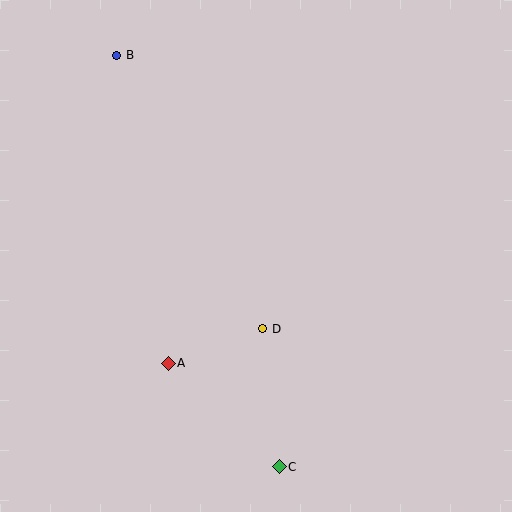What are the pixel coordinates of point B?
Point B is at (117, 55).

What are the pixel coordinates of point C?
Point C is at (279, 467).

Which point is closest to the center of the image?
Point D at (263, 329) is closest to the center.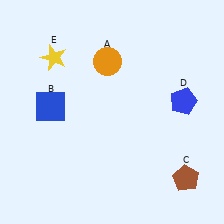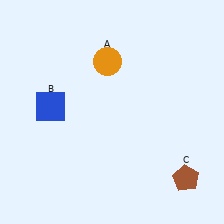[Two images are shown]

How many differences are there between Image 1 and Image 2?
There are 2 differences between the two images.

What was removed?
The yellow star (E), the blue pentagon (D) were removed in Image 2.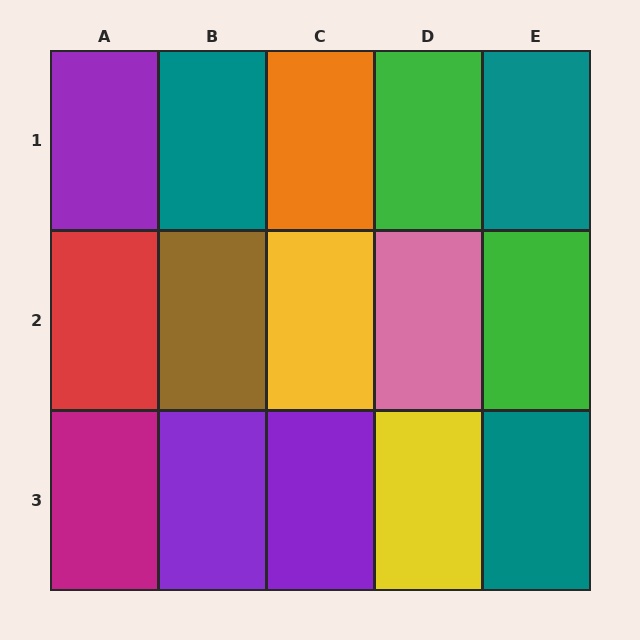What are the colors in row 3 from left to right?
Magenta, purple, purple, yellow, teal.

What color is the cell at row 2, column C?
Yellow.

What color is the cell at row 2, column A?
Red.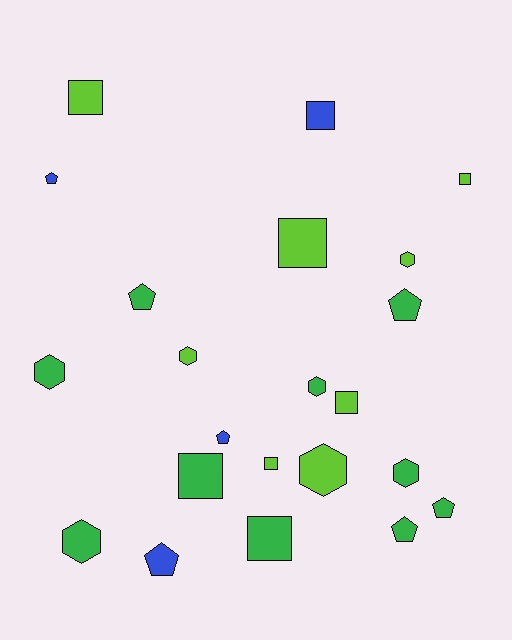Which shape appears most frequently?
Square, with 8 objects.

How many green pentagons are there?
There are 4 green pentagons.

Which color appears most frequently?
Green, with 10 objects.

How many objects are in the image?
There are 22 objects.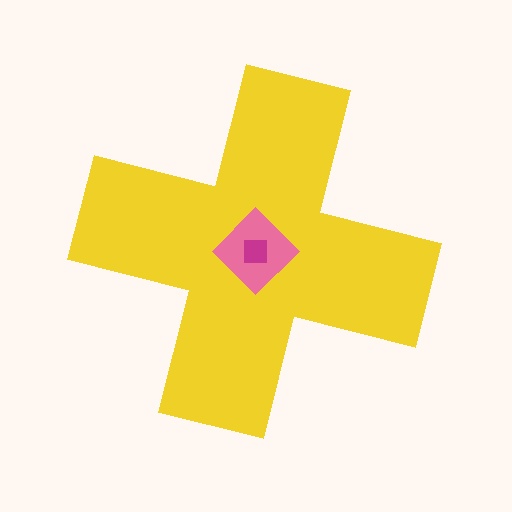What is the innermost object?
The magenta square.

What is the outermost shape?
The yellow cross.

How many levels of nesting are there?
3.